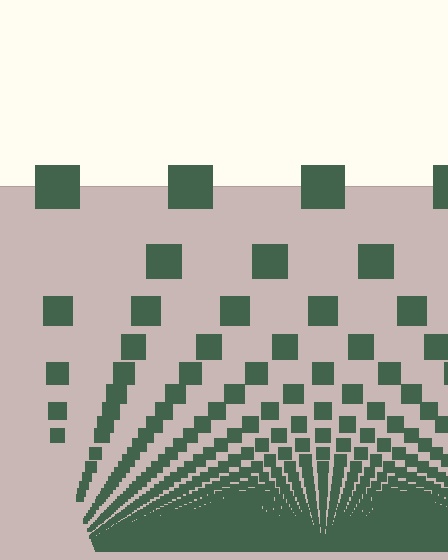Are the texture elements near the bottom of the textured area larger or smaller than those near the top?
Smaller. The gradient is inverted — elements near the bottom are smaller and denser.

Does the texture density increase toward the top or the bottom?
Density increases toward the bottom.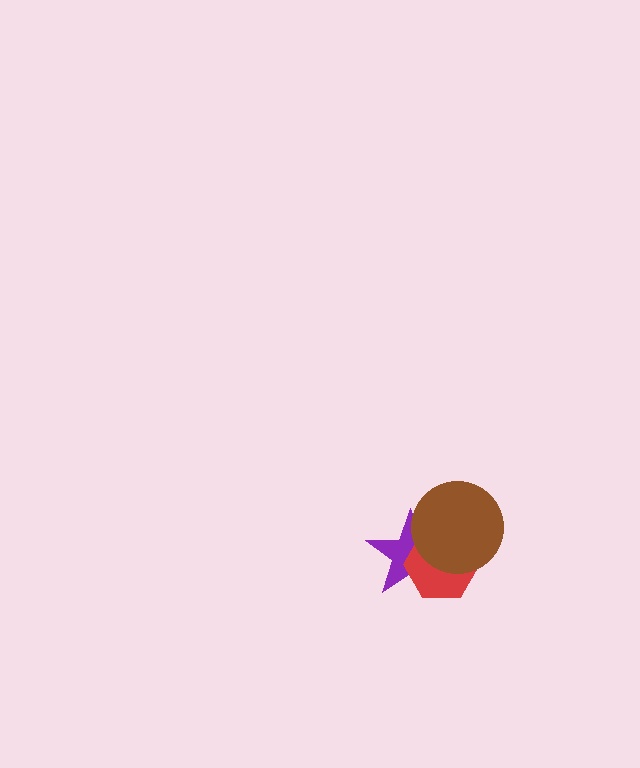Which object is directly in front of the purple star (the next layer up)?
The red hexagon is directly in front of the purple star.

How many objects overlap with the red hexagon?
2 objects overlap with the red hexagon.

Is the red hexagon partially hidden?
Yes, it is partially covered by another shape.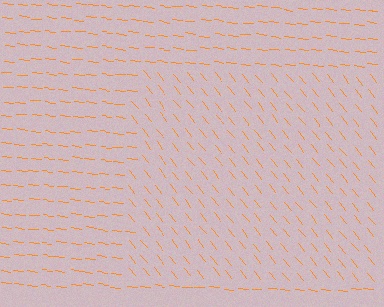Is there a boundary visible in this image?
Yes, there is a texture boundary formed by a change in line orientation.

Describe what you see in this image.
The image is filled with small orange line segments. A rectangle region in the image has lines oriented differently from the surrounding lines, creating a visible texture boundary.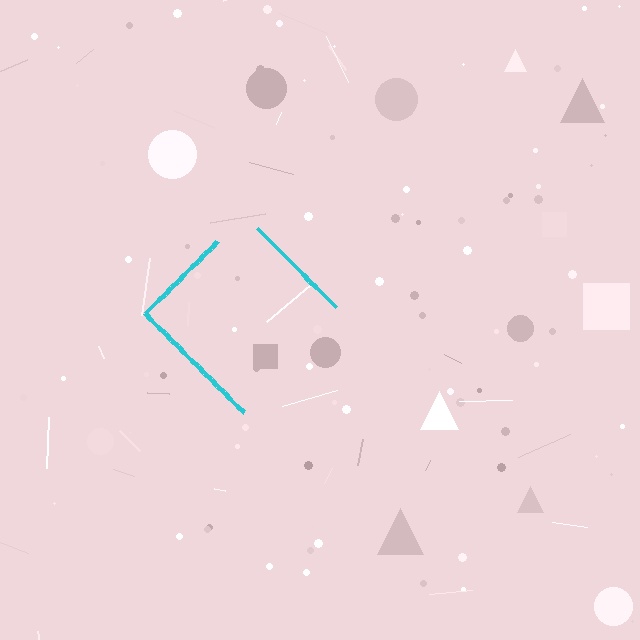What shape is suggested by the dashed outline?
The dashed outline suggests a diamond.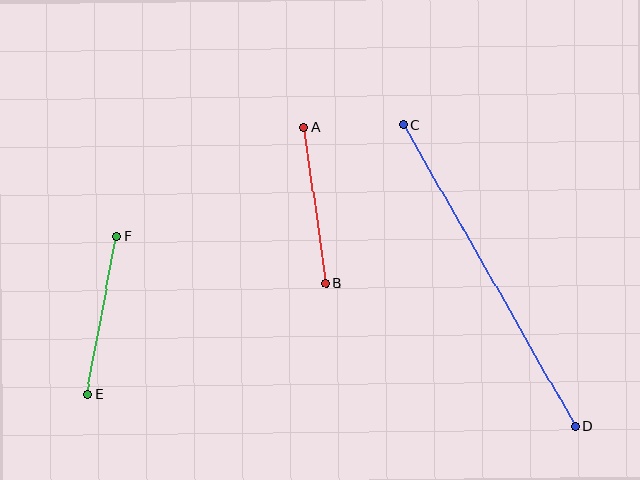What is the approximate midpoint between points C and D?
The midpoint is at approximately (489, 276) pixels.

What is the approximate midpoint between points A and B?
The midpoint is at approximately (315, 205) pixels.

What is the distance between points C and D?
The distance is approximately 347 pixels.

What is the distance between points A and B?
The distance is approximately 157 pixels.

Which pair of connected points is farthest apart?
Points C and D are farthest apart.